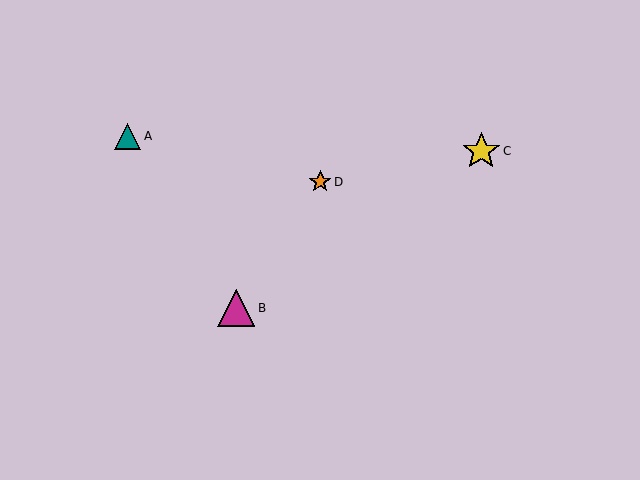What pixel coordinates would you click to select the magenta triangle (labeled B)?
Click at (236, 308) to select the magenta triangle B.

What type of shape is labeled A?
Shape A is a teal triangle.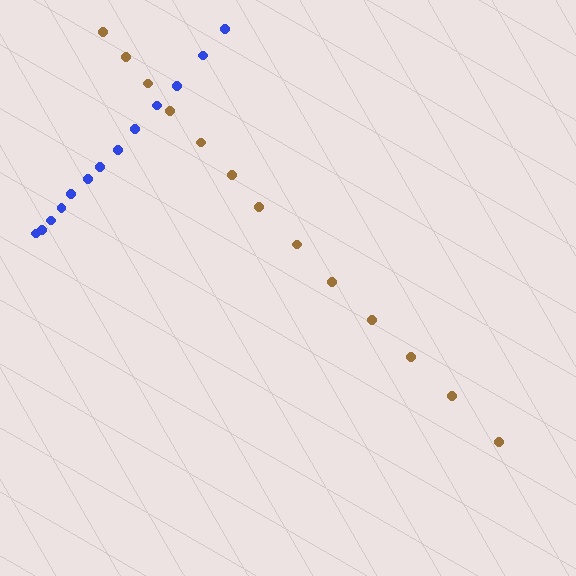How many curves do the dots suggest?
There are 2 distinct paths.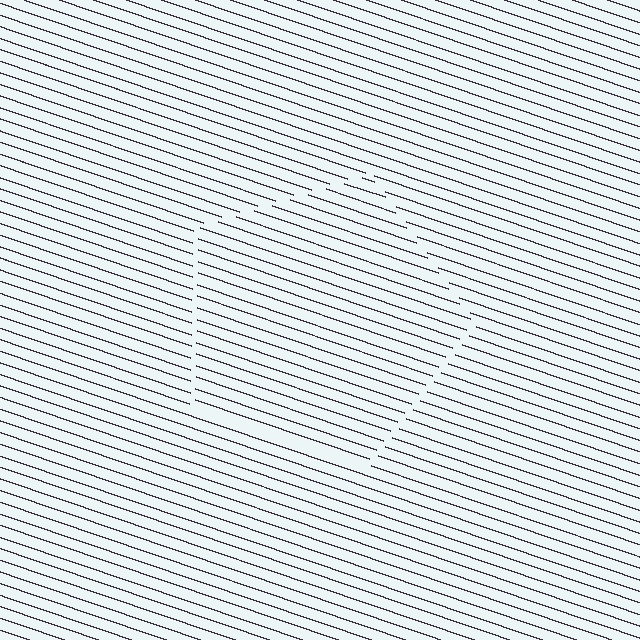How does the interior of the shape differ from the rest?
The interior of the shape contains the same grating, shifted by half a period — the contour is defined by the phase discontinuity where line-ends from the inner and outer gratings abut.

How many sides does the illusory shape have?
5 sides — the line-ends trace a pentagon.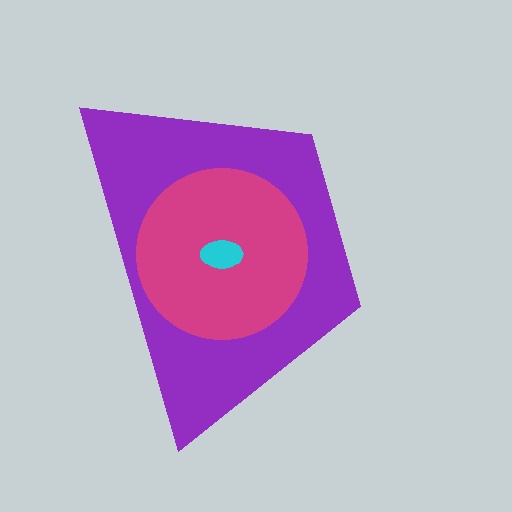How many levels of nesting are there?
3.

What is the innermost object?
The cyan ellipse.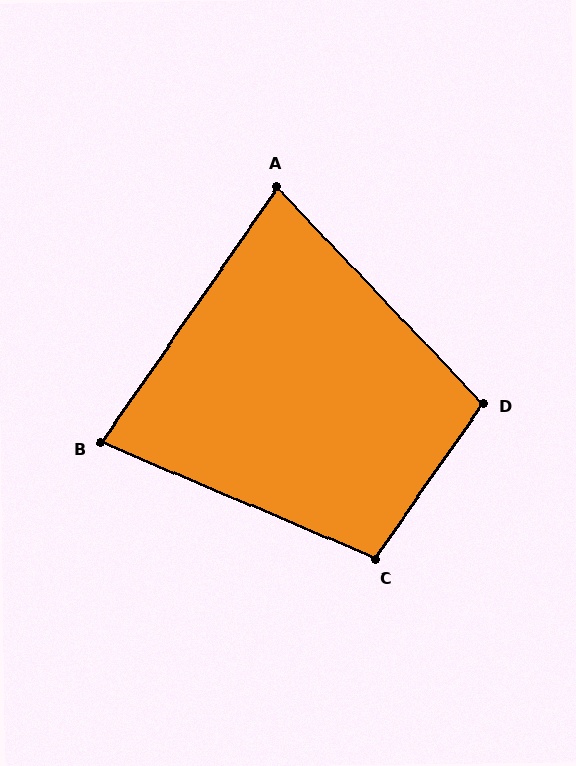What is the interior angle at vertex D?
Approximately 102 degrees (obtuse).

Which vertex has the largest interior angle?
C, at approximately 102 degrees.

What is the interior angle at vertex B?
Approximately 78 degrees (acute).